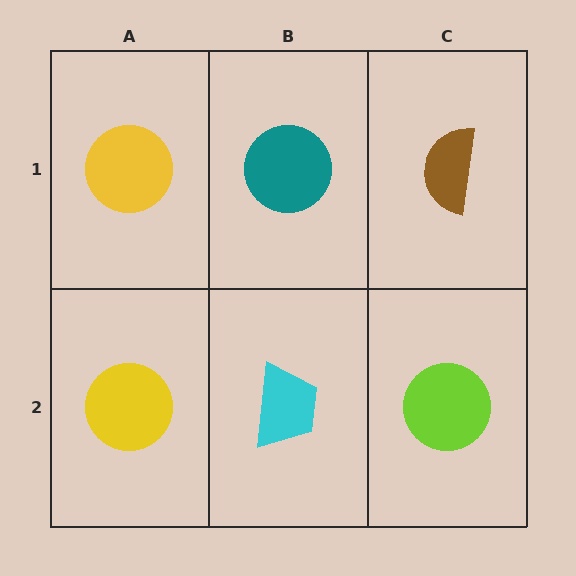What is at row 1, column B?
A teal circle.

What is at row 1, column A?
A yellow circle.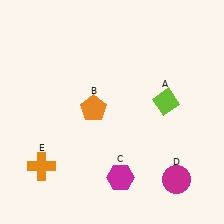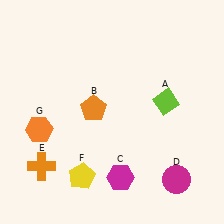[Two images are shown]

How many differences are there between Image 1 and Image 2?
There are 2 differences between the two images.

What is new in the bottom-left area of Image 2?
A yellow pentagon (F) was added in the bottom-left area of Image 2.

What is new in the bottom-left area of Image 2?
An orange hexagon (G) was added in the bottom-left area of Image 2.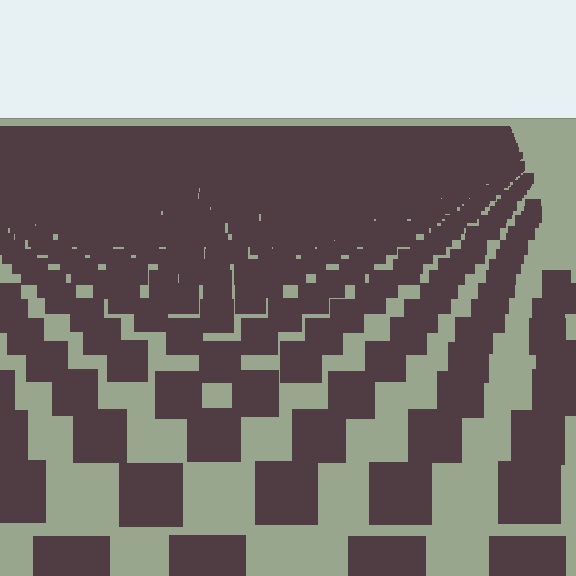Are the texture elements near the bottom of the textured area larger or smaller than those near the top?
Larger. Near the bottom, elements are closer to the viewer and appear at a bigger on-screen size.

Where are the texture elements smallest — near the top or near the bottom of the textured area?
Near the top.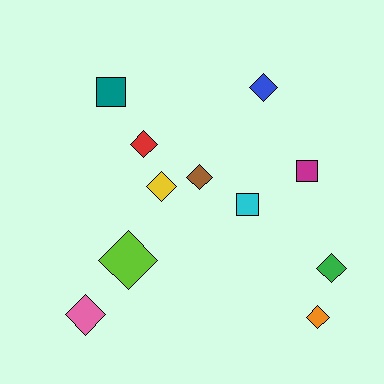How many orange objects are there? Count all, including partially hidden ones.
There is 1 orange object.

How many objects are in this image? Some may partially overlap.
There are 11 objects.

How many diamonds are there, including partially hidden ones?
There are 8 diamonds.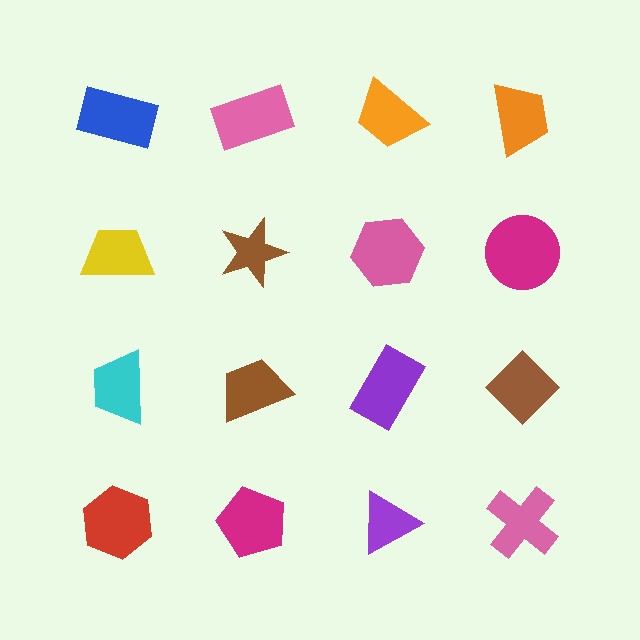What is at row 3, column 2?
A brown trapezoid.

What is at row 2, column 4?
A magenta circle.